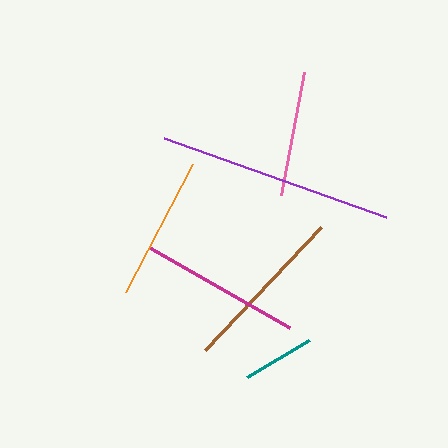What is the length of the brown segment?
The brown segment is approximately 169 pixels long.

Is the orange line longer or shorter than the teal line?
The orange line is longer than the teal line.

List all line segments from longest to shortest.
From longest to shortest: purple, brown, magenta, orange, pink, teal.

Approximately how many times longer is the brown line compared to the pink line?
The brown line is approximately 1.3 times the length of the pink line.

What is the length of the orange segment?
The orange segment is approximately 145 pixels long.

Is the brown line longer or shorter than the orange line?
The brown line is longer than the orange line.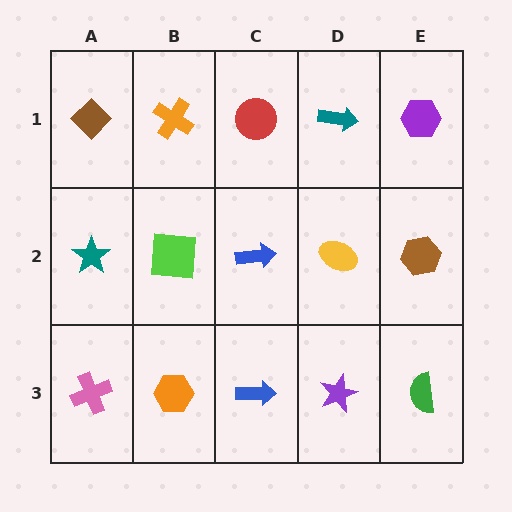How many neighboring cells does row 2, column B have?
4.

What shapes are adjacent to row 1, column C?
A blue arrow (row 2, column C), an orange cross (row 1, column B), a teal arrow (row 1, column D).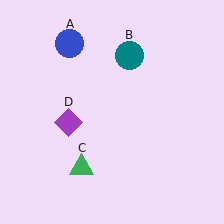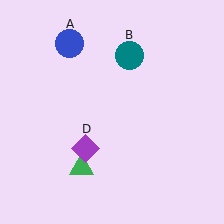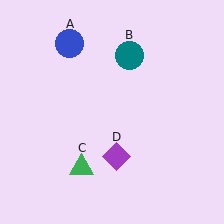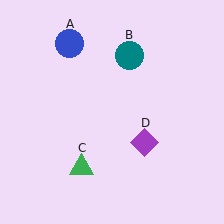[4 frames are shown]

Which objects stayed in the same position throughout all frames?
Blue circle (object A) and teal circle (object B) and green triangle (object C) remained stationary.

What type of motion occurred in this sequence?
The purple diamond (object D) rotated counterclockwise around the center of the scene.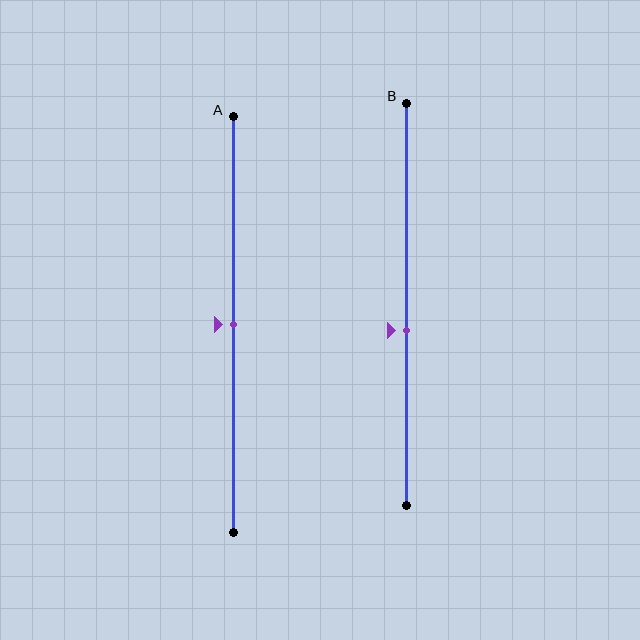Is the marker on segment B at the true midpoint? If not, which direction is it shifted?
No, the marker on segment B is shifted downward by about 7% of the segment length.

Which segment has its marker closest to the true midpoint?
Segment A has its marker closest to the true midpoint.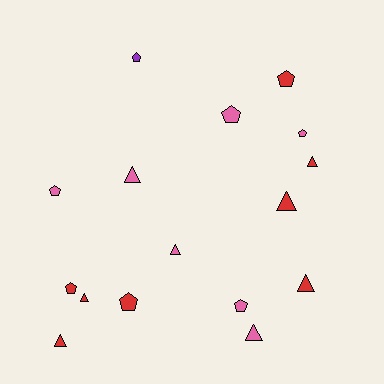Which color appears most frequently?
Red, with 8 objects.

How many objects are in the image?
There are 16 objects.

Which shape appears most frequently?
Triangle, with 8 objects.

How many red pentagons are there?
There are 3 red pentagons.